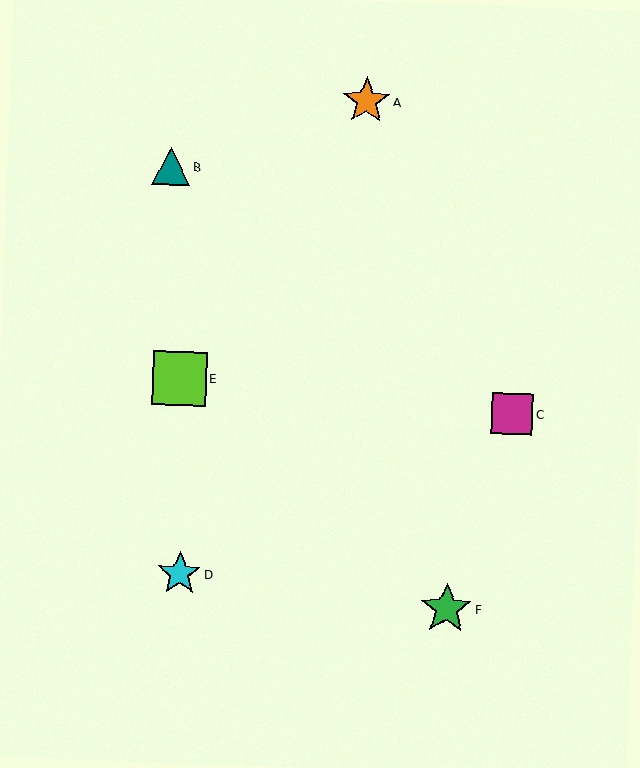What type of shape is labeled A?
Shape A is an orange star.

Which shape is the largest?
The lime square (labeled E) is the largest.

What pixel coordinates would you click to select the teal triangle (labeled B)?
Click at (171, 166) to select the teal triangle B.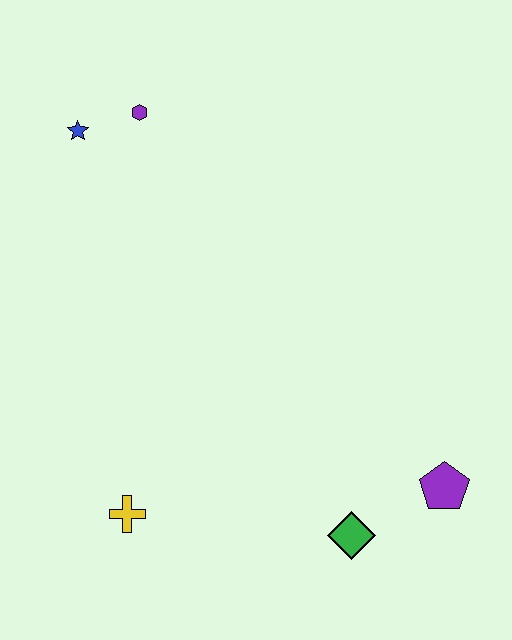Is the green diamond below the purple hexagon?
Yes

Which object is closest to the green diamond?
The purple pentagon is closest to the green diamond.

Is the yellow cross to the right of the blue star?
Yes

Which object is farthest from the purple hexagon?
The purple pentagon is farthest from the purple hexagon.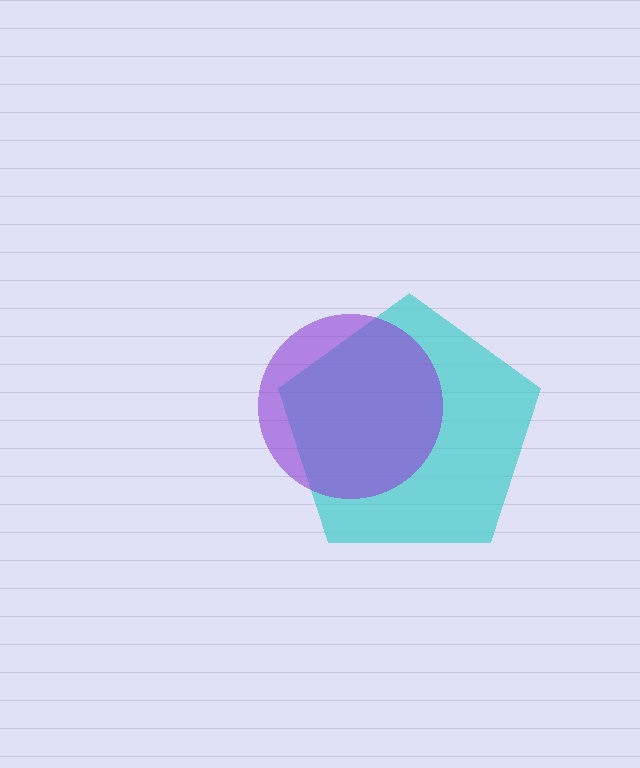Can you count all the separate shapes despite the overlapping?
Yes, there are 2 separate shapes.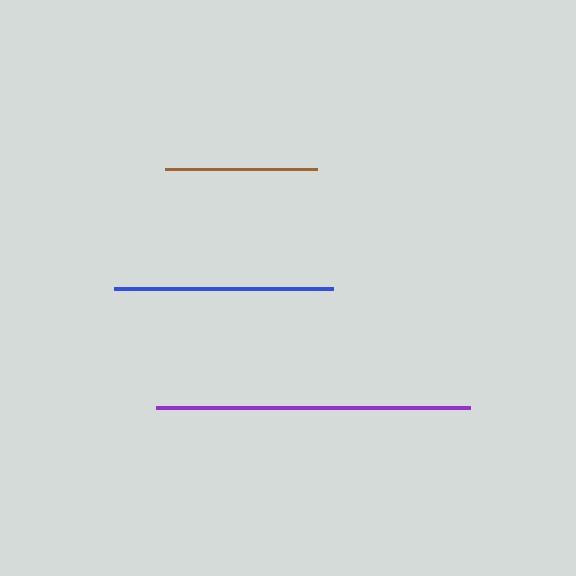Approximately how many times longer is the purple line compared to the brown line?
The purple line is approximately 2.1 times the length of the brown line.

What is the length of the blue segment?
The blue segment is approximately 219 pixels long.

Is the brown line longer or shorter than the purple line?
The purple line is longer than the brown line.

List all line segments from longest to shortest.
From longest to shortest: purple, blue, brown.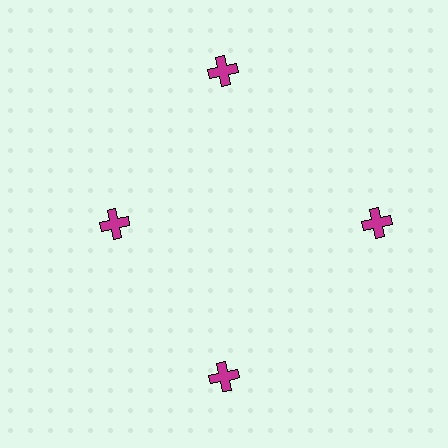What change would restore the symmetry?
The symmetry would be restored by moving it outward, back onto the ring so that all 4 crosses sit at equal angles and equal distance from the center.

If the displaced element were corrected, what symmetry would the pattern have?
It would have 4-fold rotational symmetry — the pattern would map onto itself every 90 degrees.